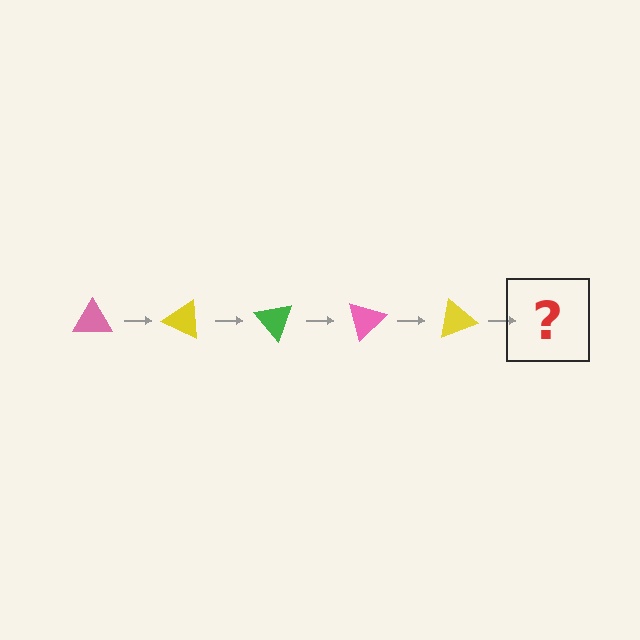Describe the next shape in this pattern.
It should be a green triangle, rotated 125 degrees from the start.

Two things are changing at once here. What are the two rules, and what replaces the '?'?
The two rules are that it rotates 25 degrees each step and the color cycles through pink, yellow, and green. The '?' should be a green triangle, rotated 125 degrees from the start.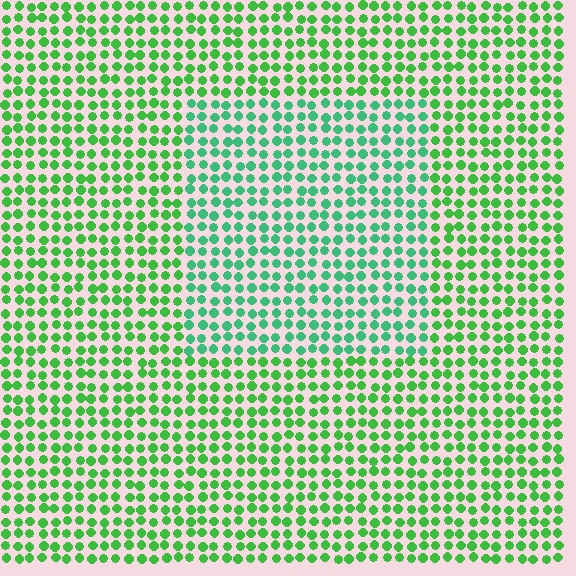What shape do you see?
I see a rectangle.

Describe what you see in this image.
The image is filled with small green elements in a uniform arrangement. A rectangle-shaped region is visible where the elements are tinted to a slightly different hue, forming a subtle color boundary.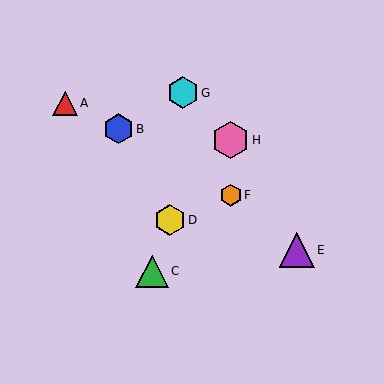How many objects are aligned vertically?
2 objects (F, H) are aligned vertically.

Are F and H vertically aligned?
Yes, both are at x≈231.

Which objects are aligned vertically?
Objects F, H are aligned vertically.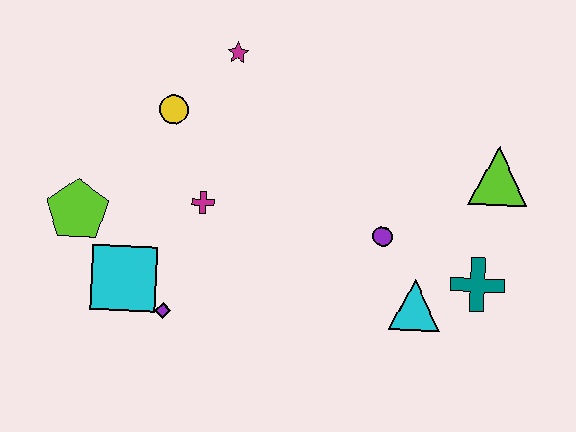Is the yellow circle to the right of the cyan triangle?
No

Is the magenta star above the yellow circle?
Yes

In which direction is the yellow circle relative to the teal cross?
The yellow circle is to the left of the teal cross.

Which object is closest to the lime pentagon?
The cyan square is closest to the lime pentagon.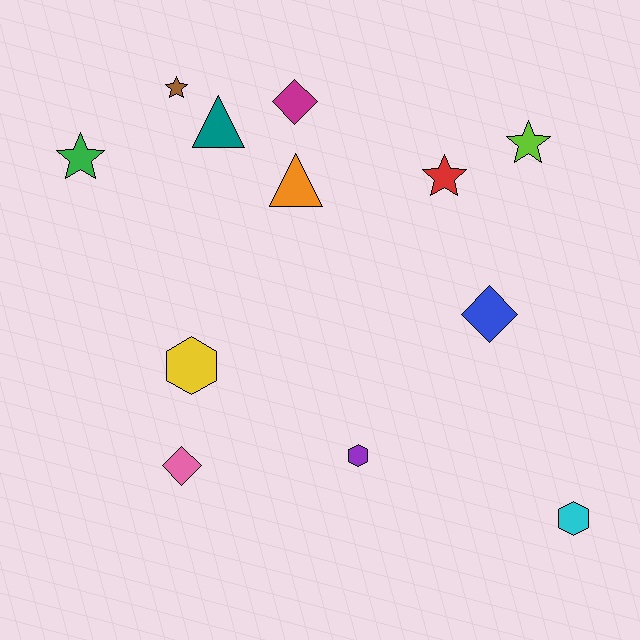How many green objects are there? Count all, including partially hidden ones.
There is 1 green object.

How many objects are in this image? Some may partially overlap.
There are 12 objects.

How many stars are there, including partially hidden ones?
There are 4 stars.